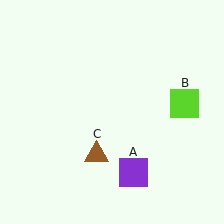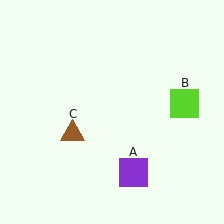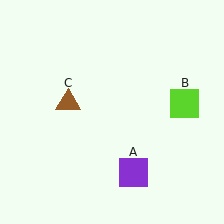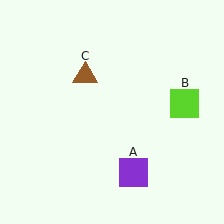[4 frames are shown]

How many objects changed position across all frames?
1 object changed position: brown triangle (object C).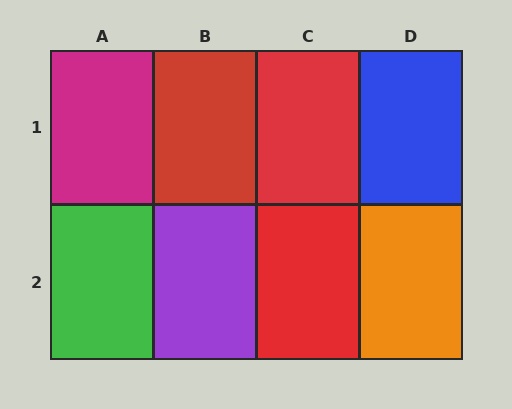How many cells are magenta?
1 cell is magenta.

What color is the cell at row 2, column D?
Orange.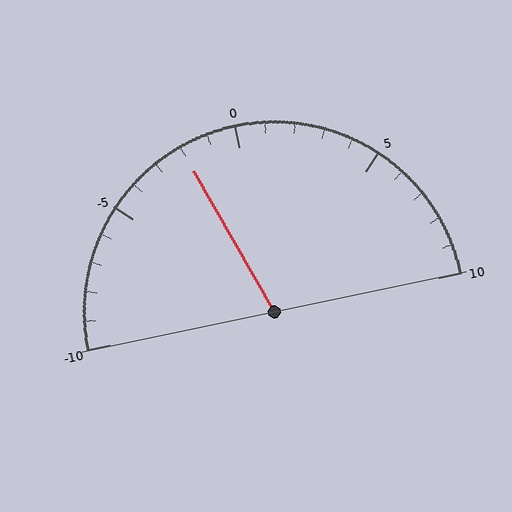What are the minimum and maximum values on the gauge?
The gauge ranges from -10 to 10.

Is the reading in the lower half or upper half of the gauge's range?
The reading is in the lower half of the range (-10 to 10).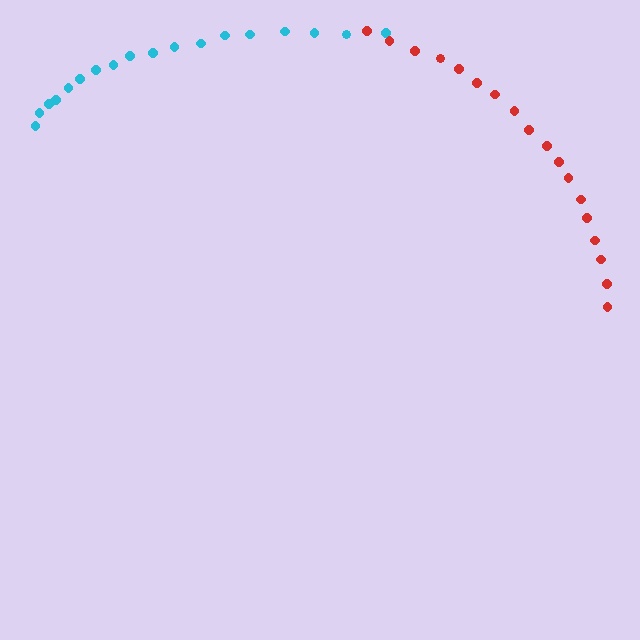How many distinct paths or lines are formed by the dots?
There are 2 distinct paths.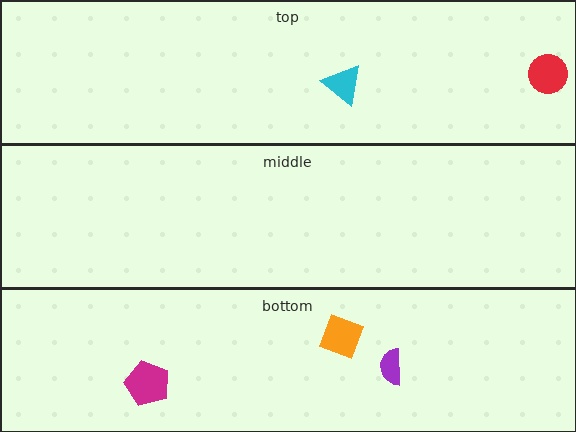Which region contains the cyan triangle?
The top region.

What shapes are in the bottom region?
The orange square, the purple semicircle, the magenta pentagon.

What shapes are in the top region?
The cyan triangle, the red circle.